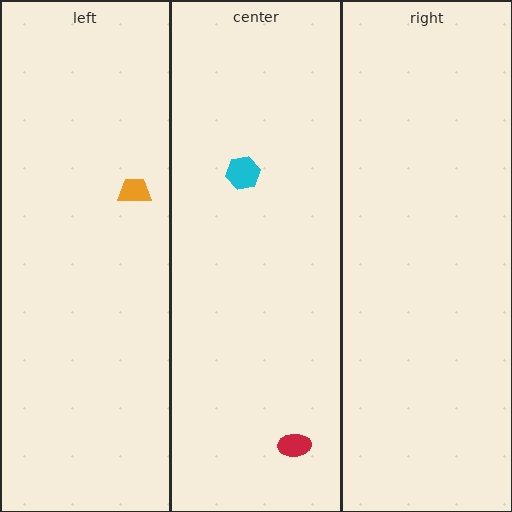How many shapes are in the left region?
1.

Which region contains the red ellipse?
The center region.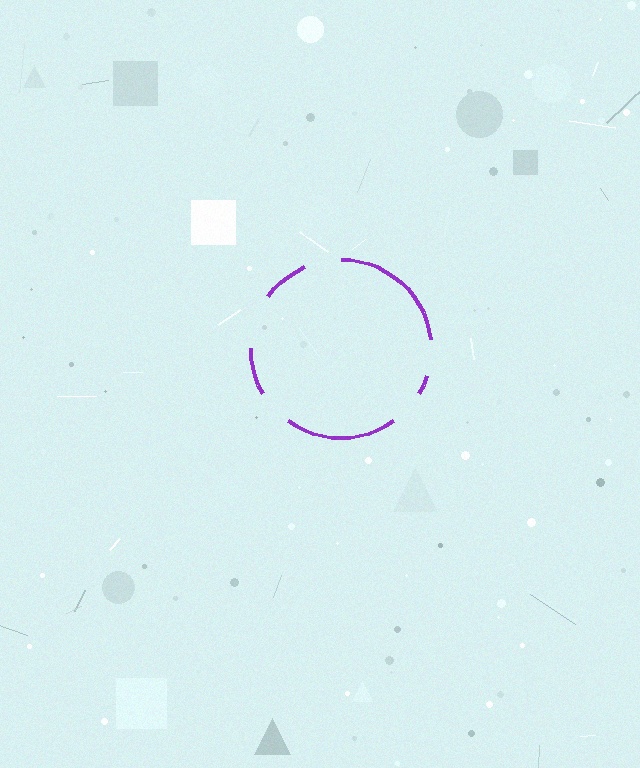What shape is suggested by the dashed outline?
The dashed outline suggests a circle.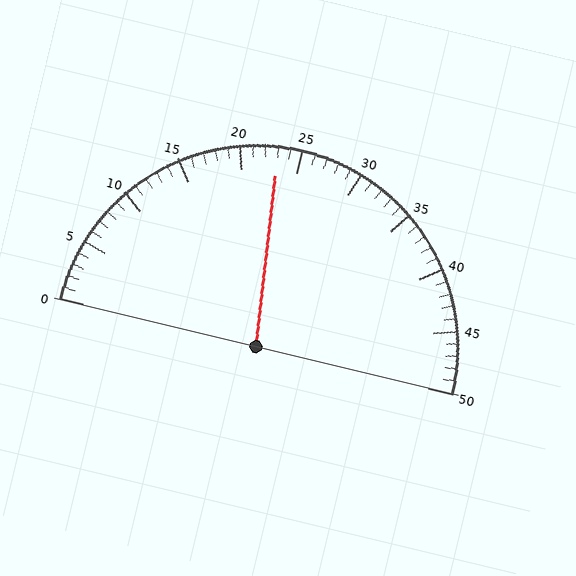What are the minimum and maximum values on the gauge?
The gauge ranges from 0 to 50.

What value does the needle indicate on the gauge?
The needle indicates approximately 23.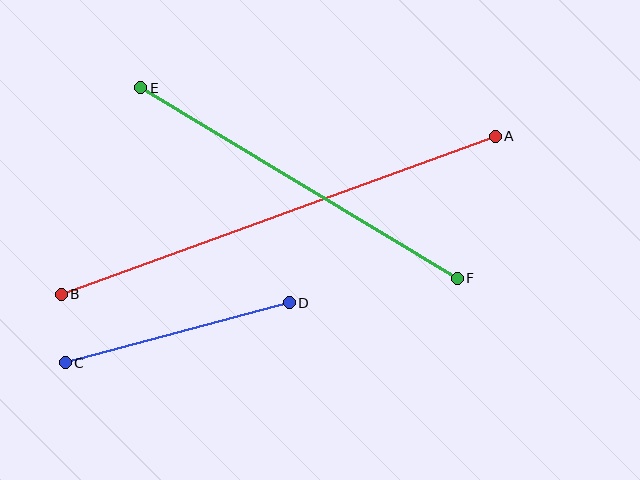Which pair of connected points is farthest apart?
Points A and B are farthest apart.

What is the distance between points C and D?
The distance is approximately 232 pixels.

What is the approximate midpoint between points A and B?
The midpoint is at approximately (278, 215) pixels.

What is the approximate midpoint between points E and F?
The midpoint is at approximately (299, 183) pixels.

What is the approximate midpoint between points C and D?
The midpoint is at approximately (177, 333) pixels.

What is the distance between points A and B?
The distance is approximately 462 pixels.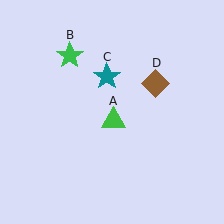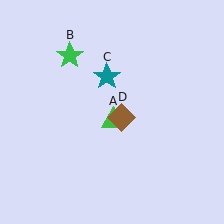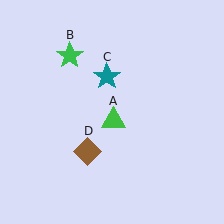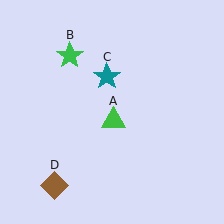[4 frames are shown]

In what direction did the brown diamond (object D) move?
The brown diamond (object D) moved down and to the left.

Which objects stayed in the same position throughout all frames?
Green triangle (object A) and green star (object B) and teal star (object C) remained stationary.